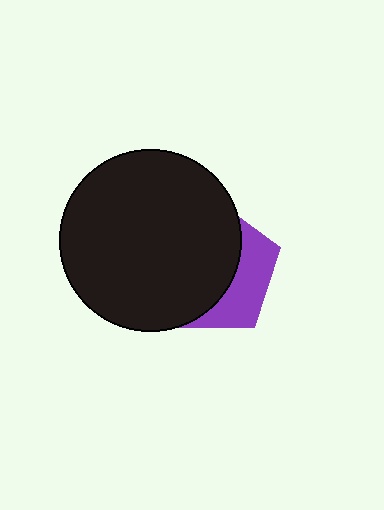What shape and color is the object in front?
The object in front is a black circle.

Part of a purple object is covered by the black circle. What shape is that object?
It is a pentagon.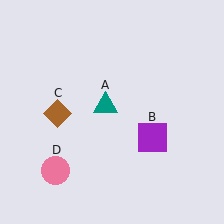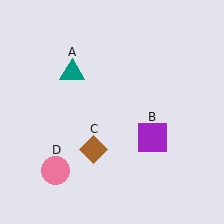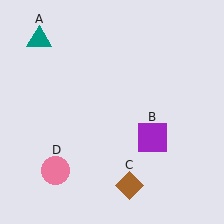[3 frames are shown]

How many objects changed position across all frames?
2 objects changed position: teal triangle (object A), brown diamond (object C).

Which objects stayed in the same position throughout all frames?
Purple square (object B) and pink circle (object D) remained stationary.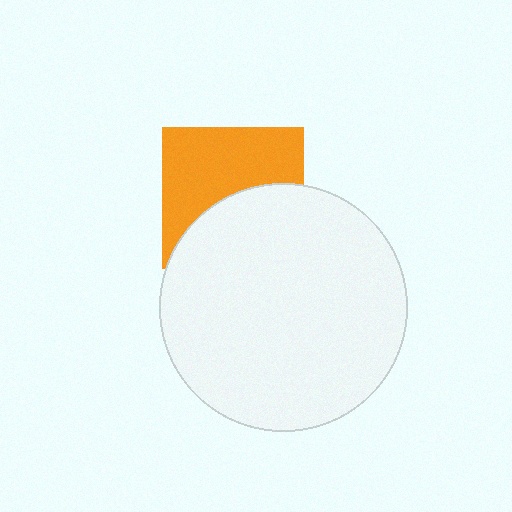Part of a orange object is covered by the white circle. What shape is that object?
It is a square.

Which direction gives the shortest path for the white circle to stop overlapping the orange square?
Moving down gives the shortest separation.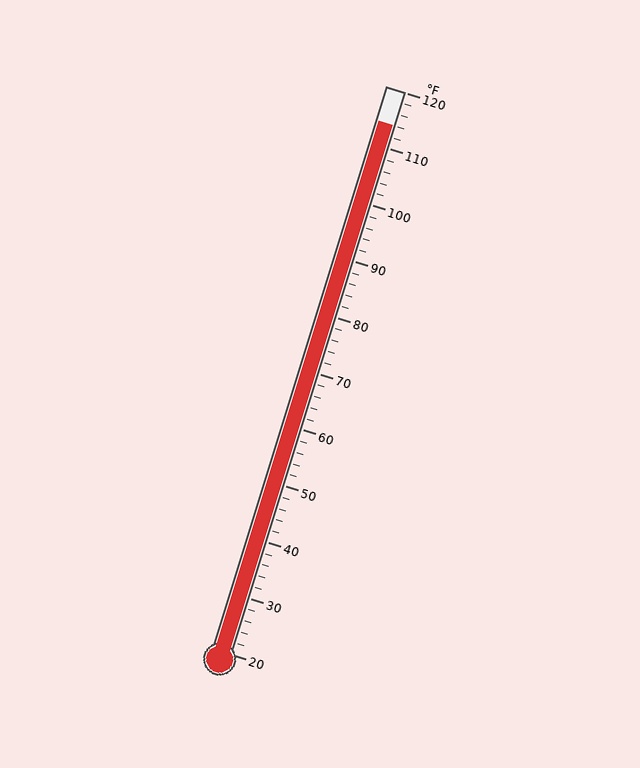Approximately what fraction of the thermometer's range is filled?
The thermometer is filled to approximately 95% of its range.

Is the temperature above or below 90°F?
The temperature is above 90°F.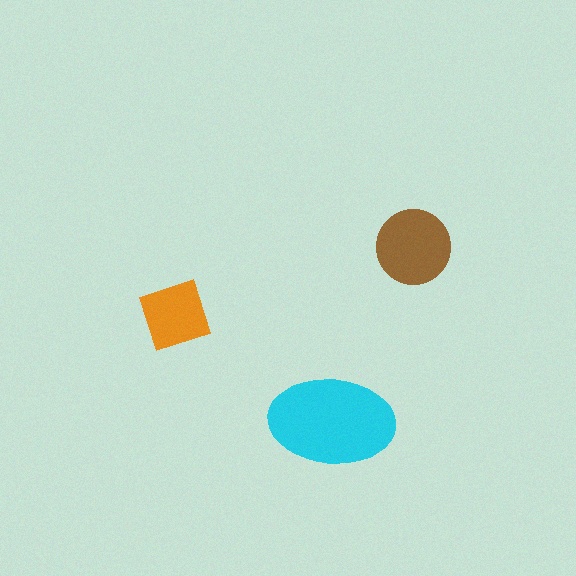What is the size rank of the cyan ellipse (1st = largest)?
1st.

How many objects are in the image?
There are 3 objects in the image.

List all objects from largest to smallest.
The cyan ellipse, the brown circle, the orange diamond.